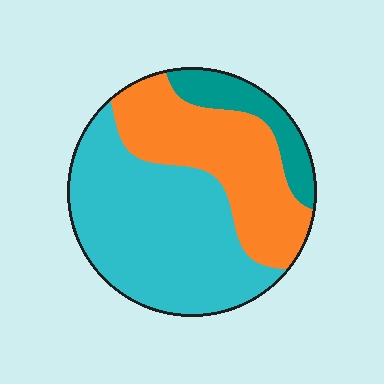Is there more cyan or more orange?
Cyan.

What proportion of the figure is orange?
Orange takes up between a quarter and a half of the figure.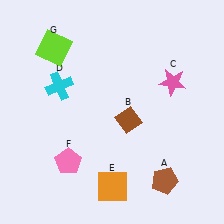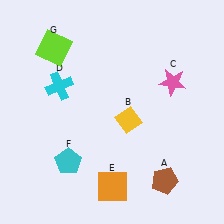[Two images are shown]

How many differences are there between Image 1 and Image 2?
There are 2 differences between the two images.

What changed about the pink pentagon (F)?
In Image 1, F is pink. In Image 2, it changed to cyan.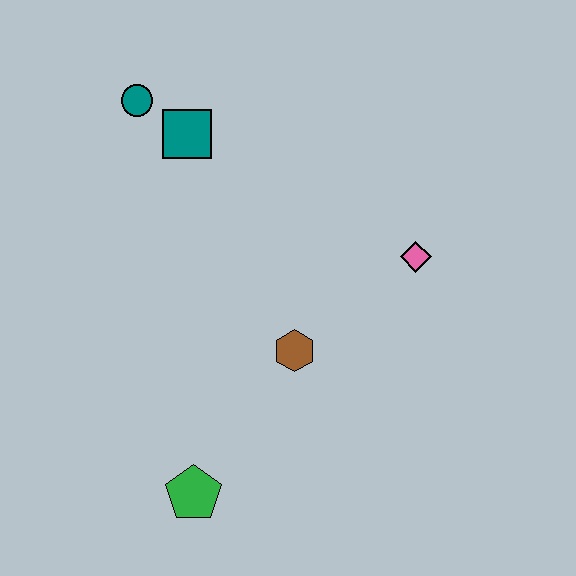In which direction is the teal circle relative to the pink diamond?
The teal circle is to the left of the pink diamond.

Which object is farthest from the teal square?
The green pentagon is farthest from the teal square.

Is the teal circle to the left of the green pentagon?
Yes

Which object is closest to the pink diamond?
The brown hexagon is closest to the pink diamond.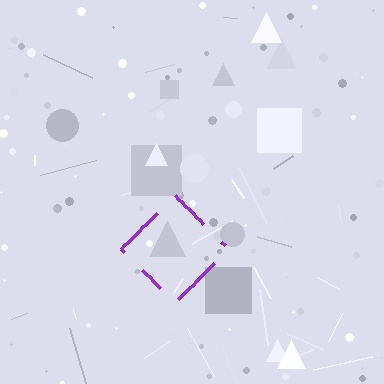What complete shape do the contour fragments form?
The contour fragments form a diamond.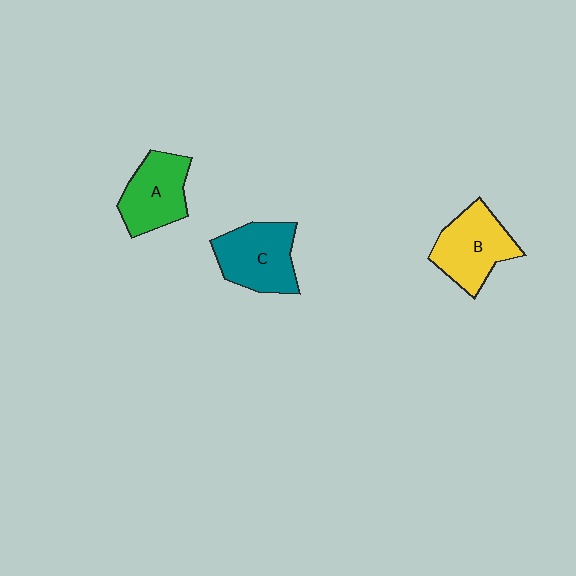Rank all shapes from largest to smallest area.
From largest to smallest: C (teal), B (yellow), A (green).